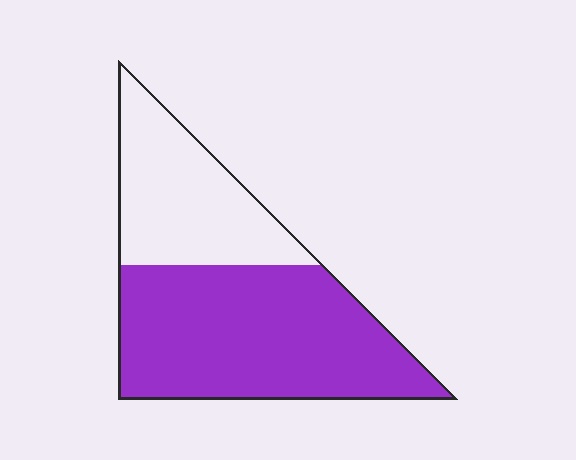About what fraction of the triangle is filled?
About five eighths (5/8).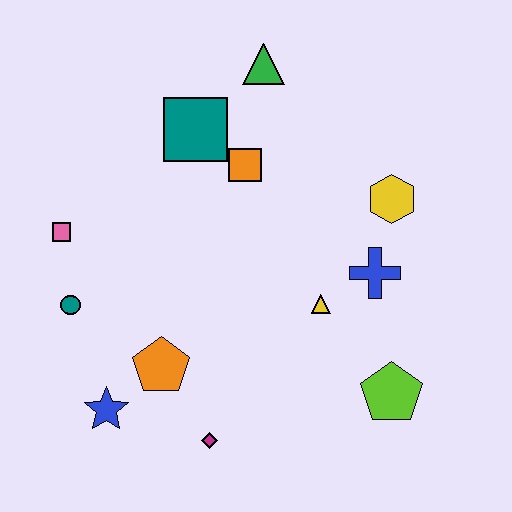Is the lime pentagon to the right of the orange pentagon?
Yes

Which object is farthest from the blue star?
The green triangle is farthest from the blue star.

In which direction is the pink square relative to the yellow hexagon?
The pink square is to the left of the yellow hexagon.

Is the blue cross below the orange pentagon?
No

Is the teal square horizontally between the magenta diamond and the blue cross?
No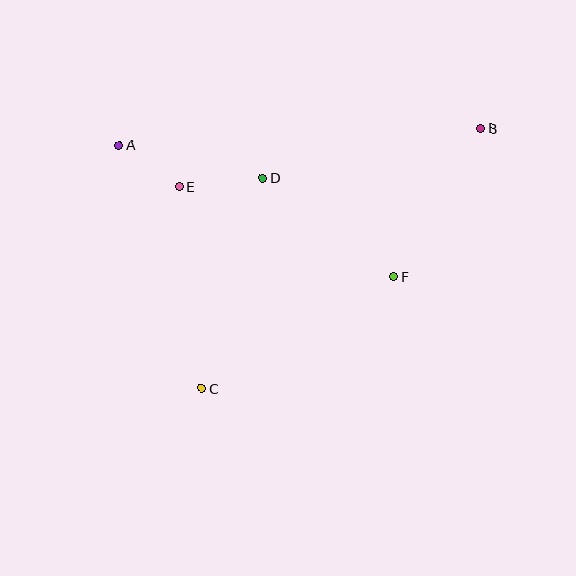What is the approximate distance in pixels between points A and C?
The distance between A and C is approximately 256 pixels.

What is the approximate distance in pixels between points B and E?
The distance between B and E is approximately 307 pixels.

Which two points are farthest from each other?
Points B and C are farthest from each other.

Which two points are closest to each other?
Points A and E are closest to each other.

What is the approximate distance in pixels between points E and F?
The distance between E and F is approximately 233 pixels.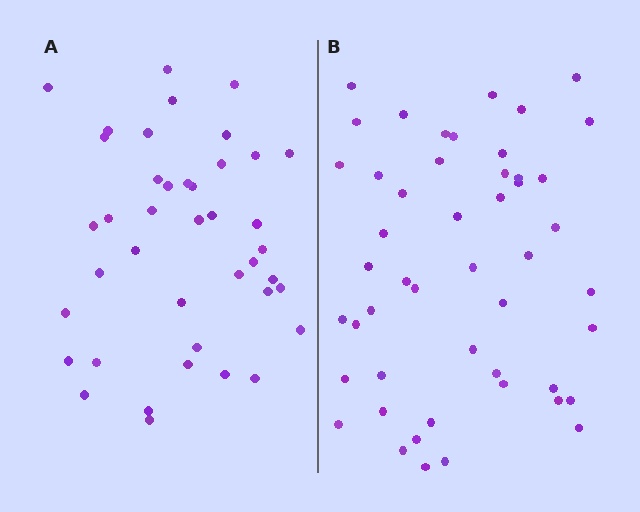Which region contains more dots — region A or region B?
Region B (the right region) has more dots.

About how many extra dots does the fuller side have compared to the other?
Region B has roughly 8 or so more dots than region A.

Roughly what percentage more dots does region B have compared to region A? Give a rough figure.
About 20% more.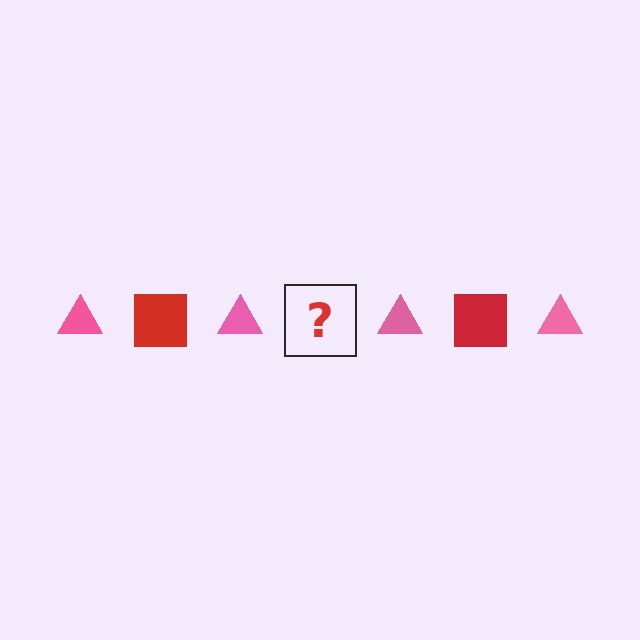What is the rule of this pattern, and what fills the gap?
The rule is that the pattern alternates between pink triangle and red square. The gap should be filled with a red square.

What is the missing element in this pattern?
The missing element is a red square.